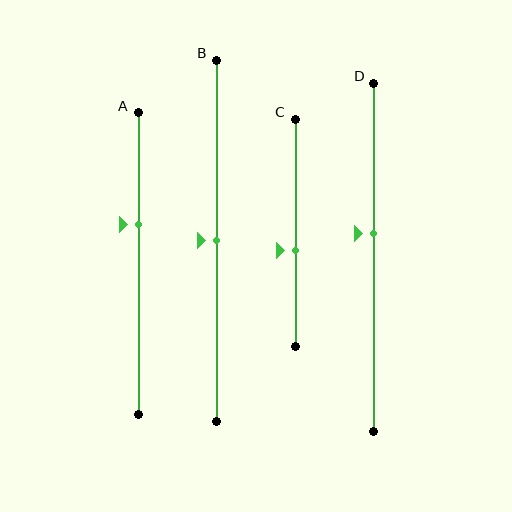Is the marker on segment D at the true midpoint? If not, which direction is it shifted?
No, the marker on segment D is shifted upward by about 7% of the segment length.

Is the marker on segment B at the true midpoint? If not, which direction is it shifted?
Yes, the marker on segment B is at the true midpoint.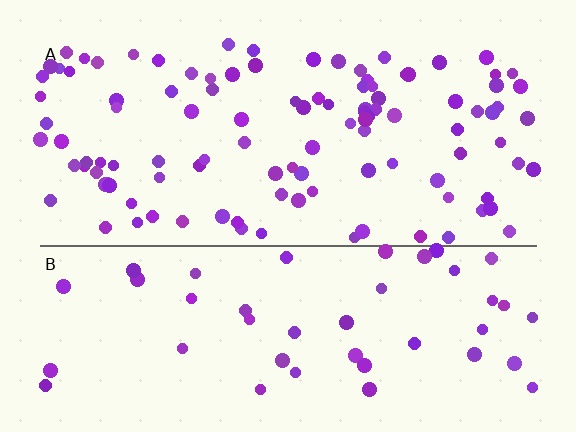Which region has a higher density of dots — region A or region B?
A (the top).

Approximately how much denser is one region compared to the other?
Approximately 2.2× — region A over region B.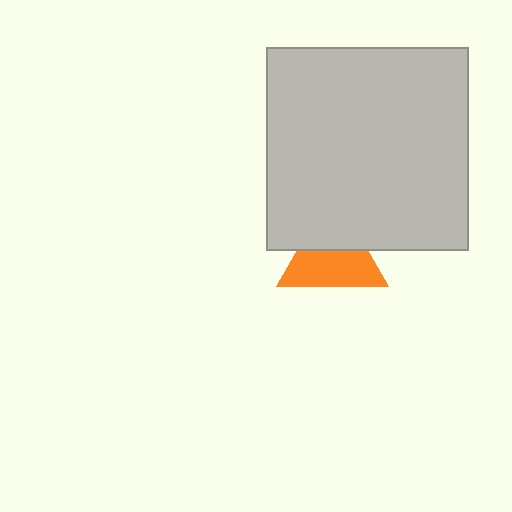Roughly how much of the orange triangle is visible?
About half of it is visible (roughly 60%).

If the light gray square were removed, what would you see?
You would see the complete orange triangle.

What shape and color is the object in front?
The object in front is a light gray square.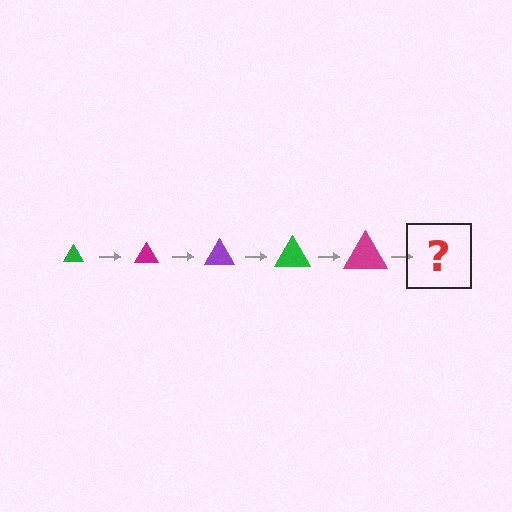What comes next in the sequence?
The next element should be a purple triangle, larger than the previous one.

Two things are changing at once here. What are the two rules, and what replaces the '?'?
The two rules are that the triangle grows larger each step and the color cycles through green, magenta, and purple. The '?' should be a purple triangle, larger than the previous one.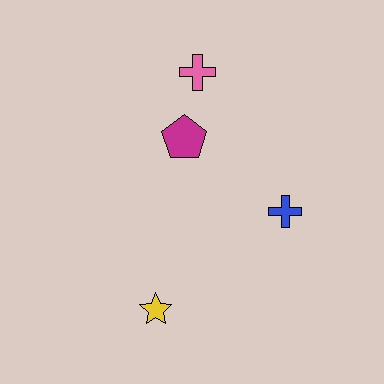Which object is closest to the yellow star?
The blue cross is closest to the yellow star.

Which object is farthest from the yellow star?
The pink cross is farthest from the yellow star.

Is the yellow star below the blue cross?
Yes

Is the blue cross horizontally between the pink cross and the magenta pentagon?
No